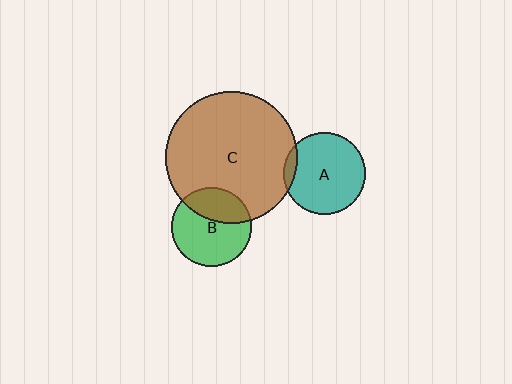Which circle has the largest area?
Circle C (brown).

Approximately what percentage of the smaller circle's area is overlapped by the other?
Approximately 10%.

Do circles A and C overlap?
Yes.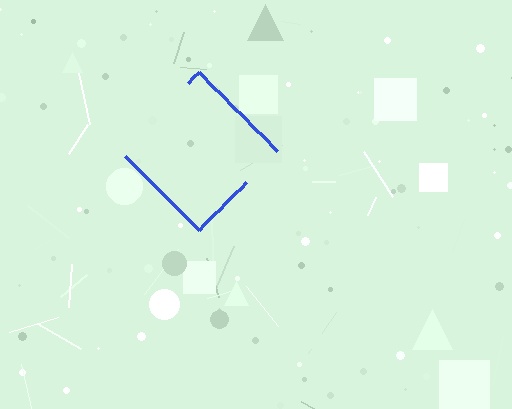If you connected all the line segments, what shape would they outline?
They would outline a diamond.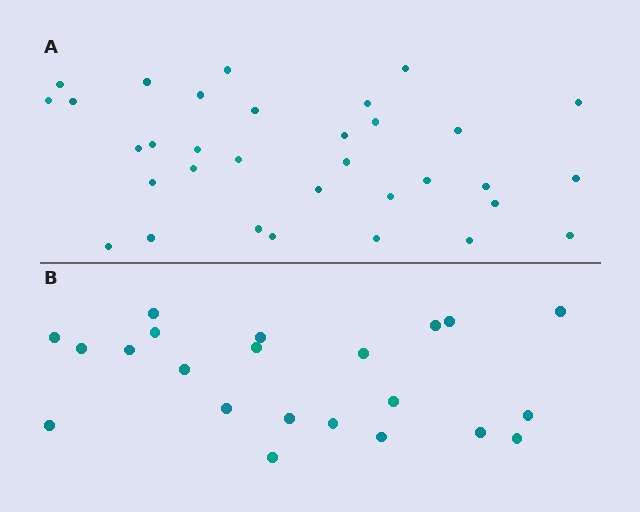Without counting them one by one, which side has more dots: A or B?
Region A (the top region) has more dots.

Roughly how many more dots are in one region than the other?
Region A has roughly 12 or so more dots than region B.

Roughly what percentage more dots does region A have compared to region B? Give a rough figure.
About 50% more.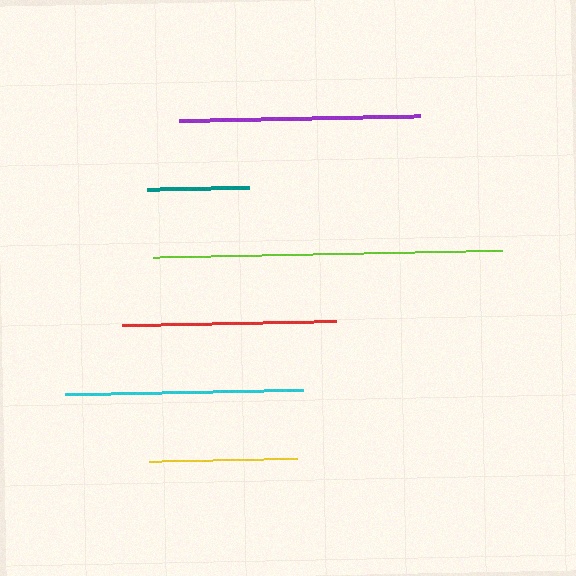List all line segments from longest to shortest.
From longest to shortest: lime, purple, cyan, red, yellow, teal.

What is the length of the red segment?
The red segment is approximately 214 pixels long.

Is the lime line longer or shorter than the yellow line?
The lime line is longer than the yellow line.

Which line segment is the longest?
The lime line is the longest at approximately 349 pixels.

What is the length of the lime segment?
The lime segment is approximately 349 pixels long.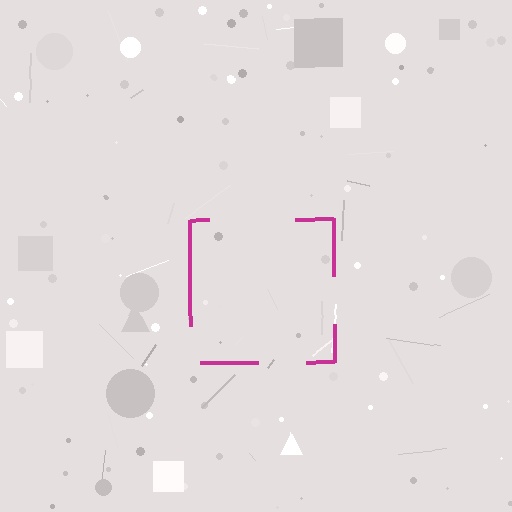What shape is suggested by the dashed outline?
The dashed outline suggests a square.